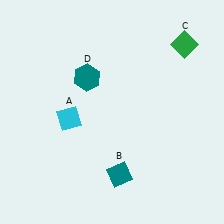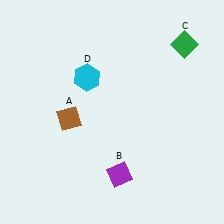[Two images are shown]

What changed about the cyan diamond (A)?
In Image 1, A is cyan. In Image 2, it changed to brown.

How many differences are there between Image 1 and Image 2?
There are 3 differences between the two images.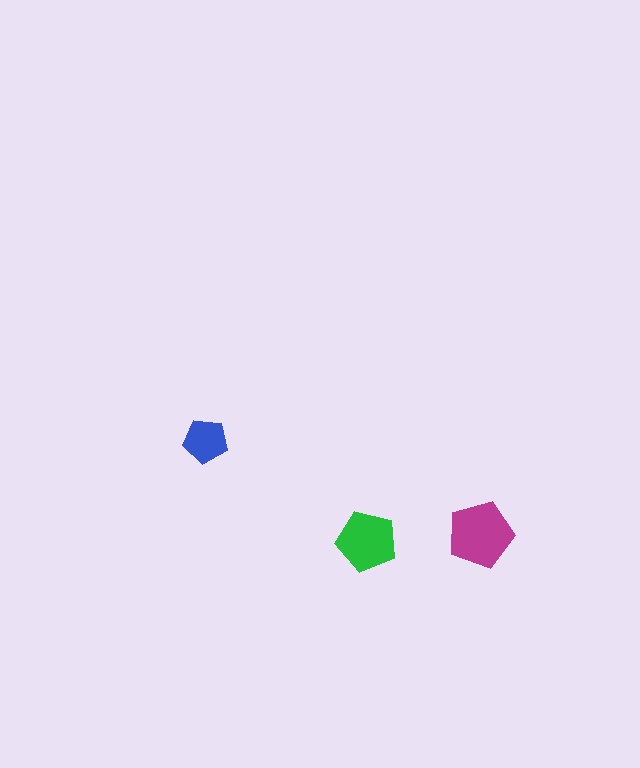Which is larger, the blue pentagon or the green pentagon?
The green one.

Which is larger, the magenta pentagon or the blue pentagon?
The magenta one.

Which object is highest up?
The blue pentagon is topmost.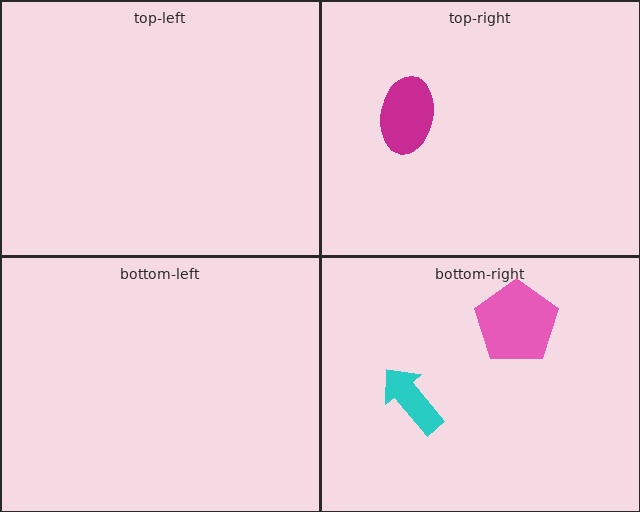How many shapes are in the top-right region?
1.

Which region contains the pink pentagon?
The bottom-right region.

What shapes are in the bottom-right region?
The pink pentagon, the cyan arrow.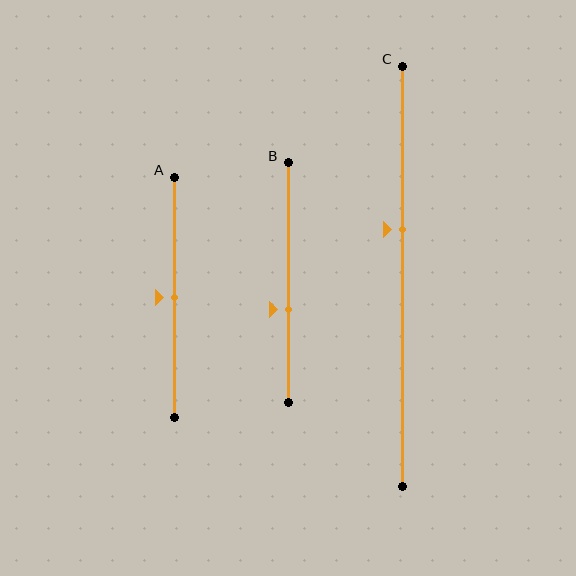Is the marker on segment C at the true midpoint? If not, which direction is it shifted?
No, the marker on segment C is shifted upward by about 11% of the segment length.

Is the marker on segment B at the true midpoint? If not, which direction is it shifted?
No, the marker on segment B is shifted downward by about 11% of the segment length.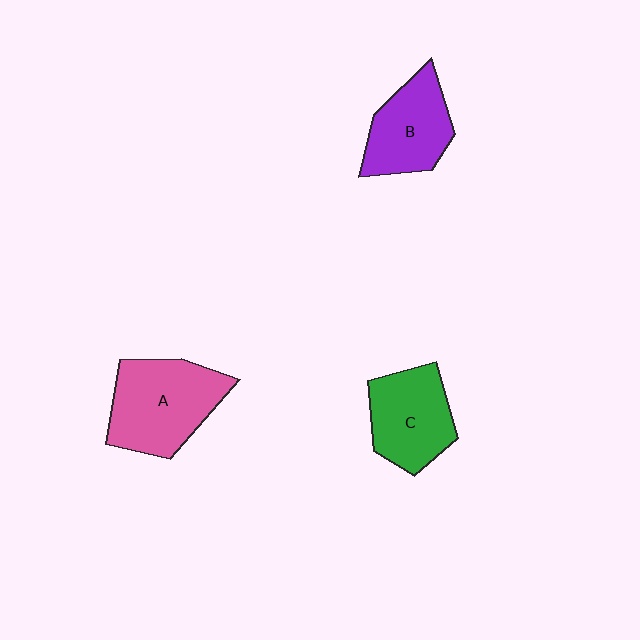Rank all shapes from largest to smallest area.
From largest to smallest: A (pink), C (green), B (purple).